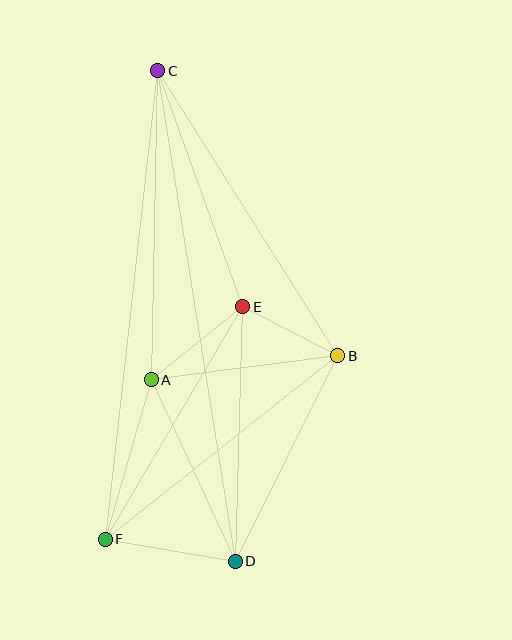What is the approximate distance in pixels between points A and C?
The distance between A and C is approximately 309 pixels.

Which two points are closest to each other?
Points B and E are closest to each other.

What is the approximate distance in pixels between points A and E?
The distance between A and E is approximately 117 pixels.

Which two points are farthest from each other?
Points C and D are farthest from each other.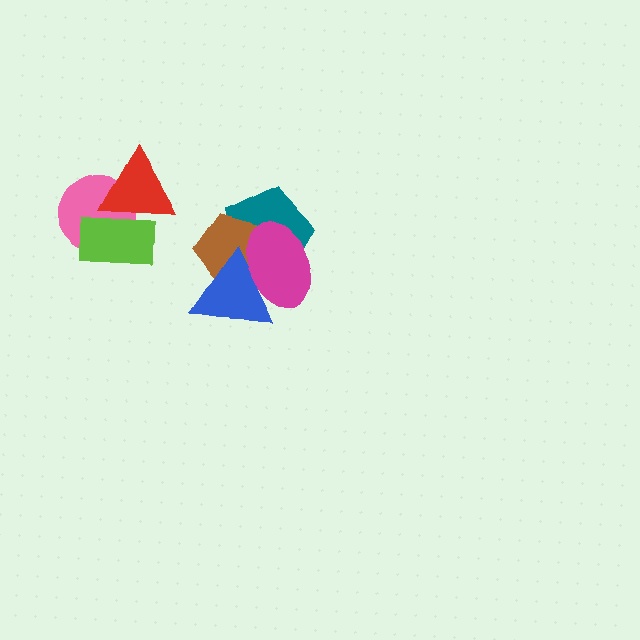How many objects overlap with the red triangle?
2 objects overlap with the red triangle.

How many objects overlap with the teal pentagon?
3 objects overlap with the teal pentagon.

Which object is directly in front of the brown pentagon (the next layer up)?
The blue triangle is directly in front of the brown pentagon.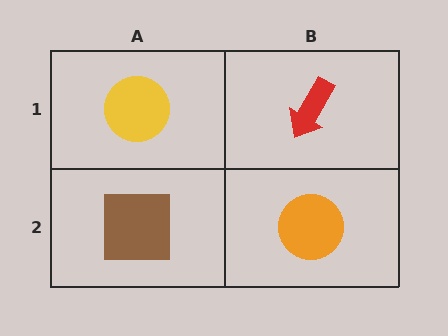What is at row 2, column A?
A brown square.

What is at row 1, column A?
A yellow circle.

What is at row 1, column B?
A red arrow.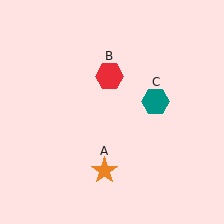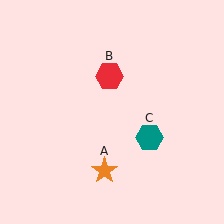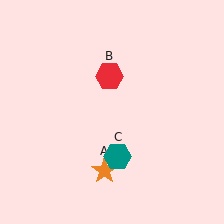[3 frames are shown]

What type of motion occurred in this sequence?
The teal hexagon (object C) rotated clockwise around the center of the scene.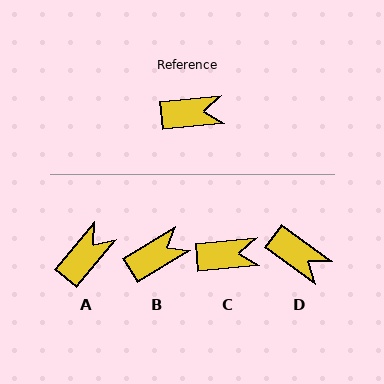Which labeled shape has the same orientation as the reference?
C.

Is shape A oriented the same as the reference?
No, it is off by about 46 degrees.